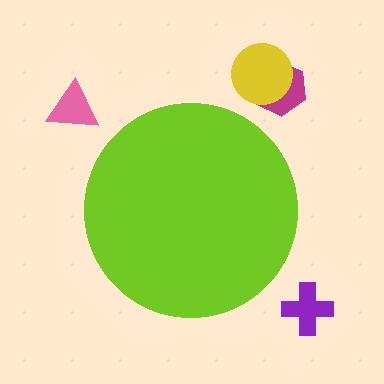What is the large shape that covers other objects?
A lime circle.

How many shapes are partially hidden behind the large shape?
0 shapes are partially hidden.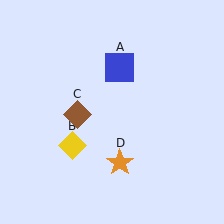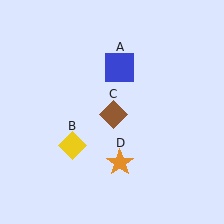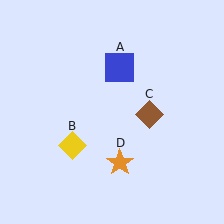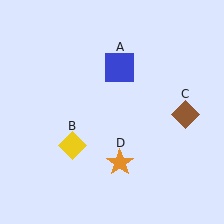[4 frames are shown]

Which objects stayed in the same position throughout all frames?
Blue square (object A) and yellow diamond (object B) and orange star (object D) remained stationary.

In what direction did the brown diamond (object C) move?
The brown diamond (object C) moved right.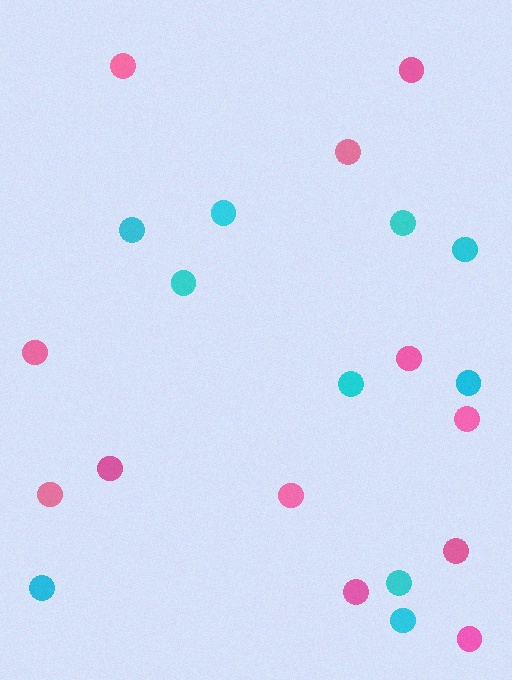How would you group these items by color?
There are 2 groups: one group of pink circles (12) and one group of cyan circles (10).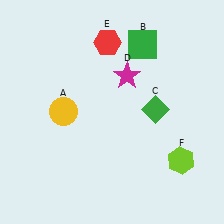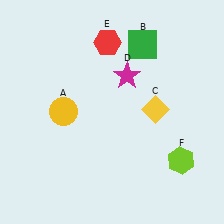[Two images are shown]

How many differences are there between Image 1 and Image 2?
There is 1 difference between the two images.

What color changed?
The diamond (C) changed from green in Image 1 to yellow in Image 2.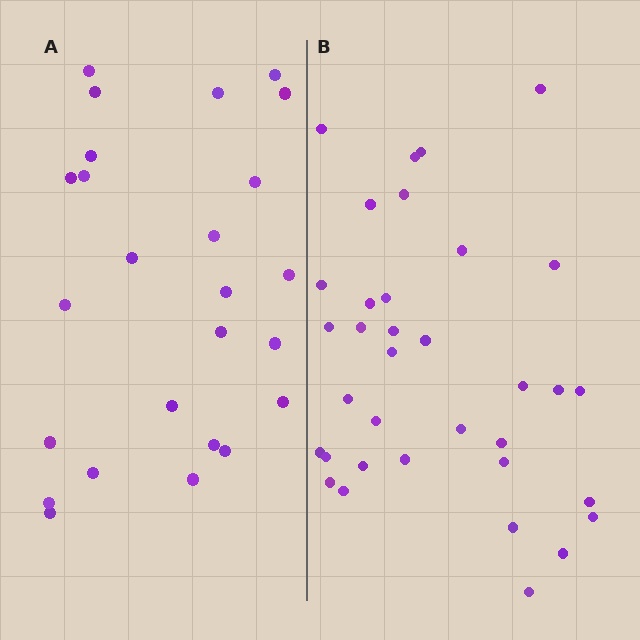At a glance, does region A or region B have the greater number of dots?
Region B (the right region) has more dots.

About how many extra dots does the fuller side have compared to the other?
Region B has roughly 10 or so more dots than region A.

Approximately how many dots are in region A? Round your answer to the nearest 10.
About 20 dots. (The exact count is 25, which rounds to 20.)